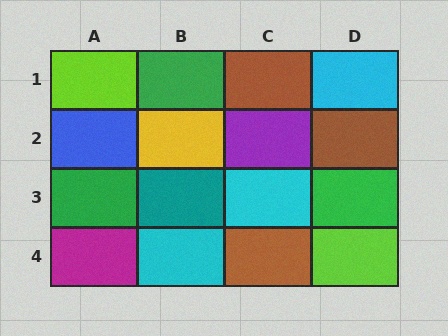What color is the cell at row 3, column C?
Cyan.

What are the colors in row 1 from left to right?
Lime, green, brown, cyan.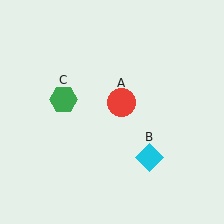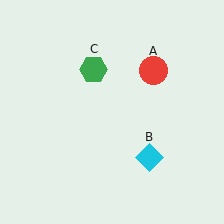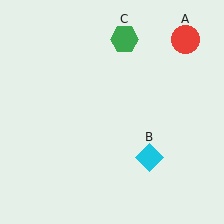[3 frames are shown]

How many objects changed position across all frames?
2 objects changed position: red circle (object A), green hexagon (object C).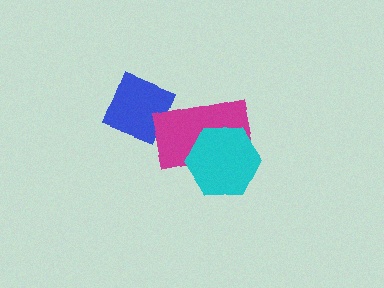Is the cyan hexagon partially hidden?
No, no other shape covers it.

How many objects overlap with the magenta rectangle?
2 objects overlap with the magenta rectangle.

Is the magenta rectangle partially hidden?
Yes, it is partially covered by another shape.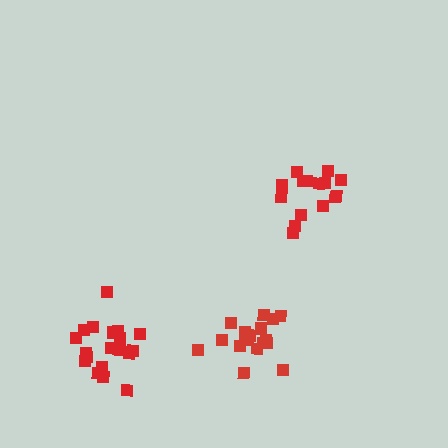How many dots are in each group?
Group 1: 15 dots, Group 2: 20 dots, Group 3: 18 dots (53 total).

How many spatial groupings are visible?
There are 3 spatial groupings.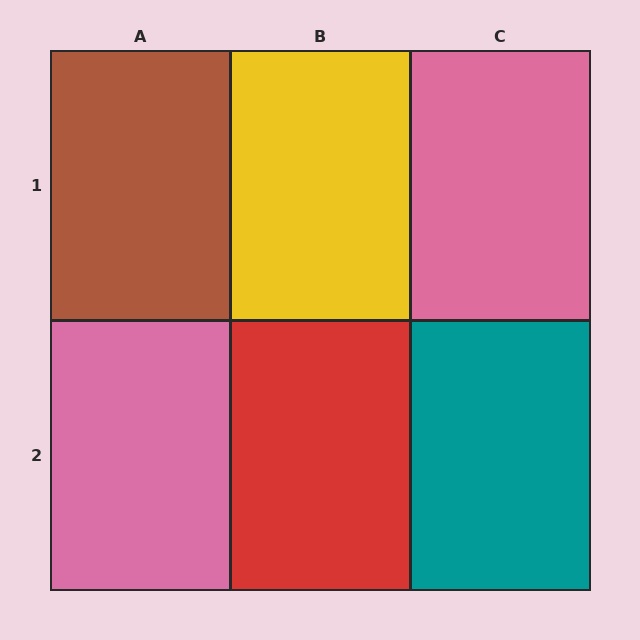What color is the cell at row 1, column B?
Yellow.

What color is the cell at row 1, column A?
Brown.